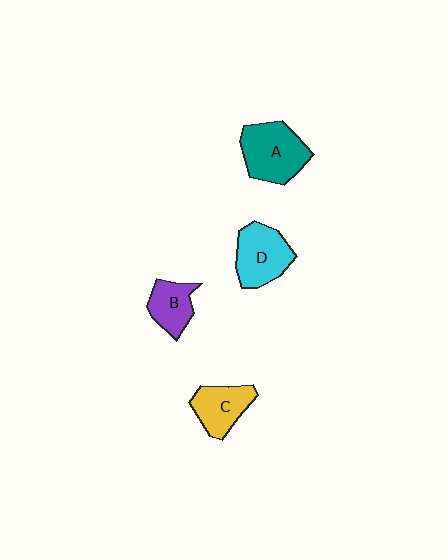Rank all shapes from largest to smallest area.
From largest to smallest: A (teal), D (cyan), C (yellow), B (purple).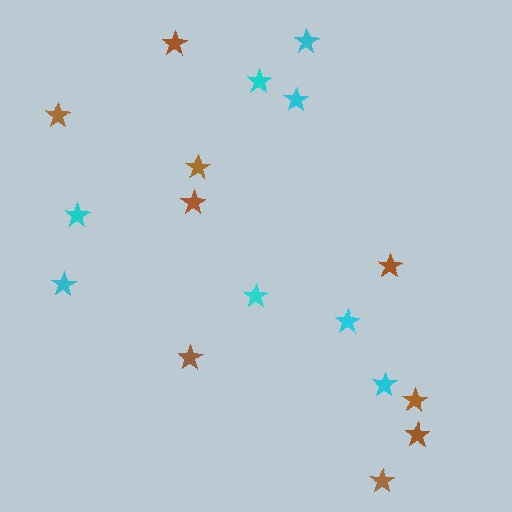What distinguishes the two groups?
There are 2 groups: one group of cyan stars (8) and one group of brown stars (9).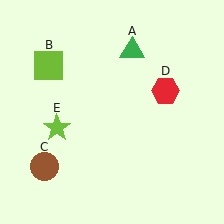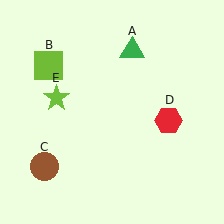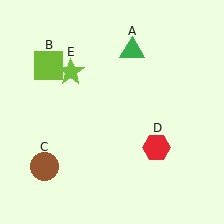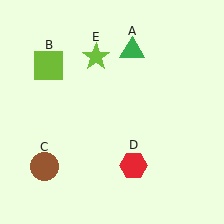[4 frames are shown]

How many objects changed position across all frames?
2 objects changed position: red hexagon (object D), lime star (object E).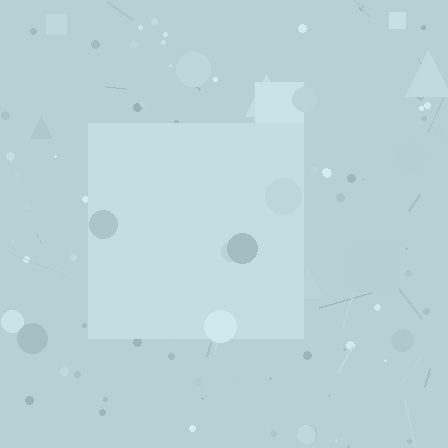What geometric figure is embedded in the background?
A square is embedded in the background.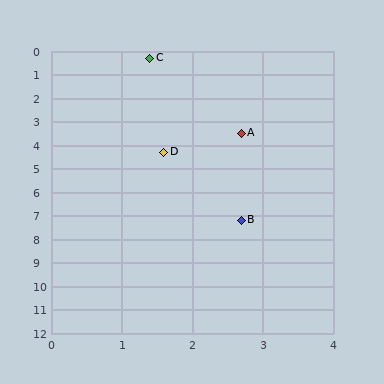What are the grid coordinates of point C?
Point C is at approximately (1.4, 0.3).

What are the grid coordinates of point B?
Point B is at approximately (2.7, 7.2).